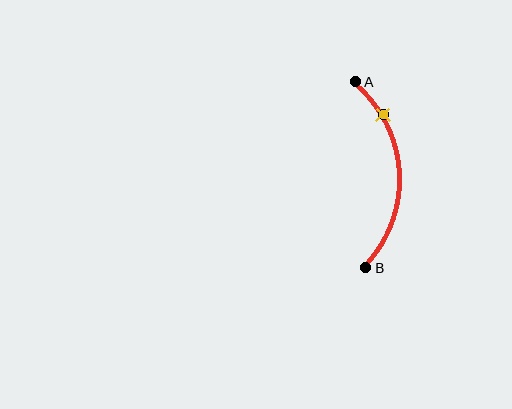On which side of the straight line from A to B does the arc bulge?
The arc bulges to the right of the straight line connecting A and B.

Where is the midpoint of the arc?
The arc midpoint is the point on the curve farthest from the straight line joining A and B. It sits to the right of that line.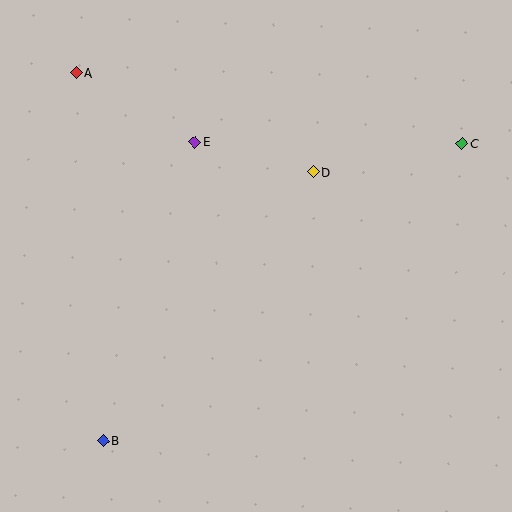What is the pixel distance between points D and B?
The distance between D and B is 341 pixels.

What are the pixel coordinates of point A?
Point A is at (76, 73).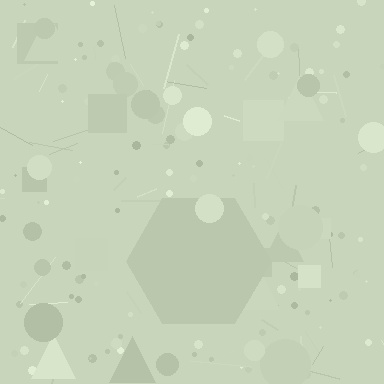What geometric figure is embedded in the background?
A hexagon is embedded in the background.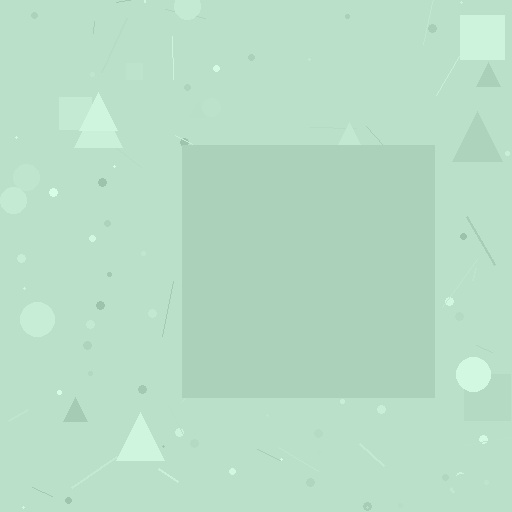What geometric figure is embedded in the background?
A square is embedded in the background.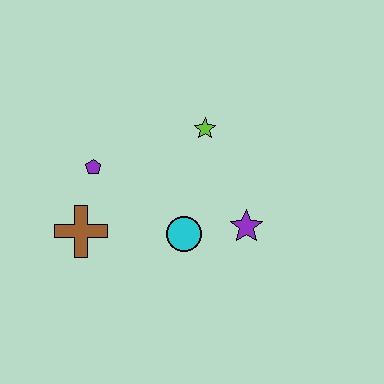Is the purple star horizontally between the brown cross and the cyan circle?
No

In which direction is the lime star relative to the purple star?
The lime star is above the purple star.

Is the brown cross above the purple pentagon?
No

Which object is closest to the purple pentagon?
The brown cross is closest to the purple pentagon.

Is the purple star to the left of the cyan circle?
No